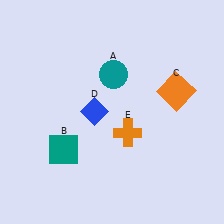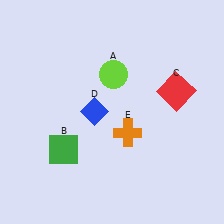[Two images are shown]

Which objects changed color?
A changed from teal to lime. B changed from teal to green. C changed from orange to red.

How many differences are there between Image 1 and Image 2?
There are 3 differences between the two images.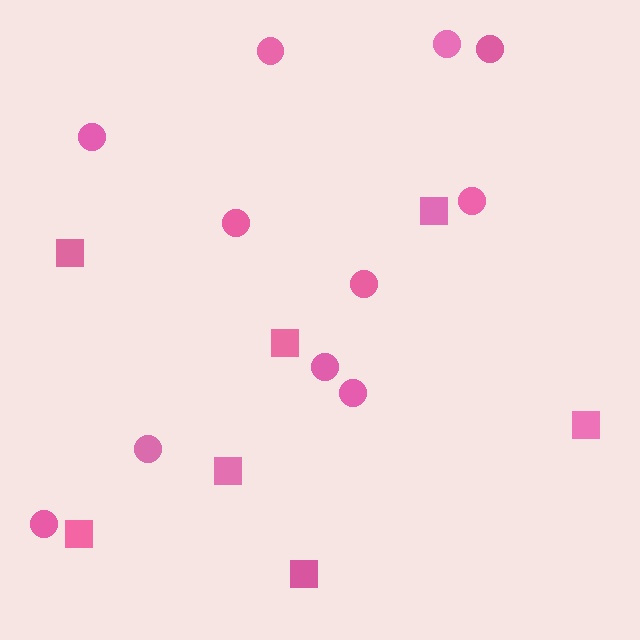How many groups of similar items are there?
There are 2 groups: one group of squares (7) and one group of circles (11).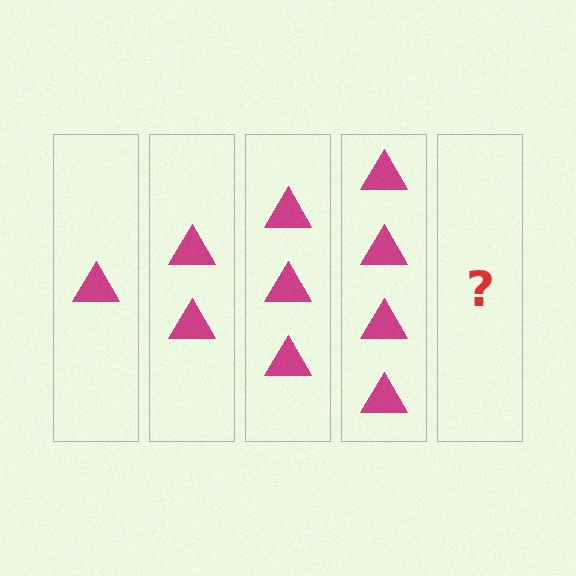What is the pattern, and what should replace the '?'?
The pattern is that each step adds one more triangle. The '?' should be 5 triangles.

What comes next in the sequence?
The next element should be 5 triangles.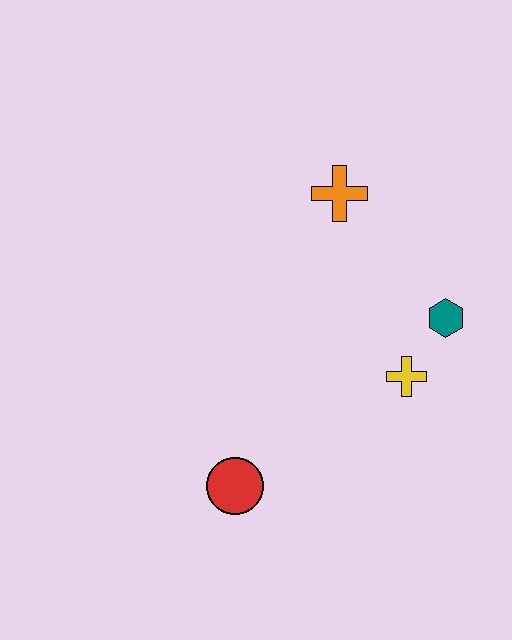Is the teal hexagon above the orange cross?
No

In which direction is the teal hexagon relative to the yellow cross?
The teal hexagon is above the yellow cross.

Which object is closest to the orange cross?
The teal hexagon is closest to the orange cross.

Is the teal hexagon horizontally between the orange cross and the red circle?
No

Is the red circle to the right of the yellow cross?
No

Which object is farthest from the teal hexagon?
The red circle is farthest from the teal hexagon.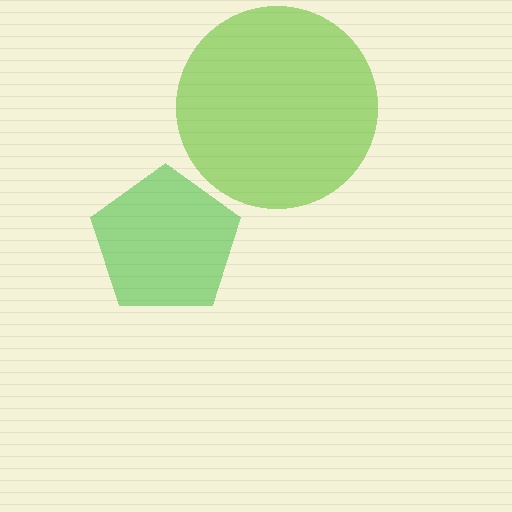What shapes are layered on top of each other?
The layered shapes are: a lime circle, a green pentagon.